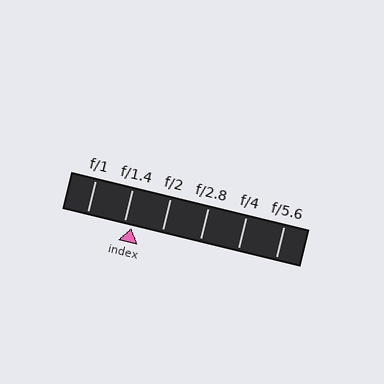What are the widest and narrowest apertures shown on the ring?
The widest aperture shown is f/1 and the narrowest is f/5.6.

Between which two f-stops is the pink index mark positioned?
The index mark is between f/1.4 and f/2.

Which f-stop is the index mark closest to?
The index mark is closest to f/1.4.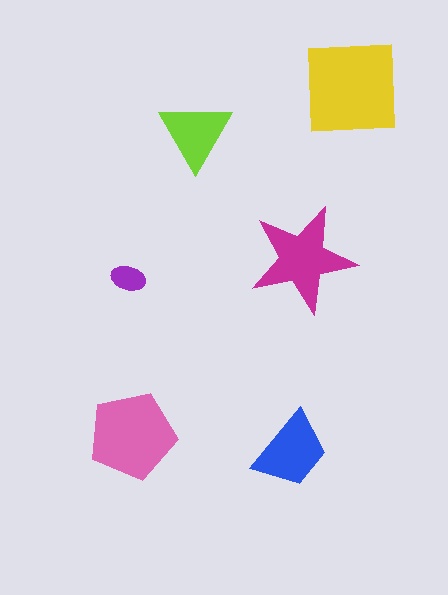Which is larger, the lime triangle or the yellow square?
The yellow square.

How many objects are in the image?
There are 6 objects in the image.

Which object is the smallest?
The purple ellipse.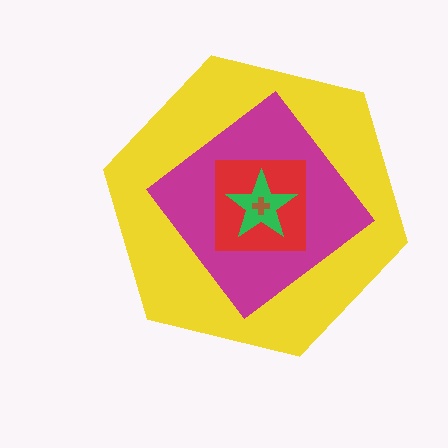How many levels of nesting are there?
5.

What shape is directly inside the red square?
The green star.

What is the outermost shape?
The yellow hexagon.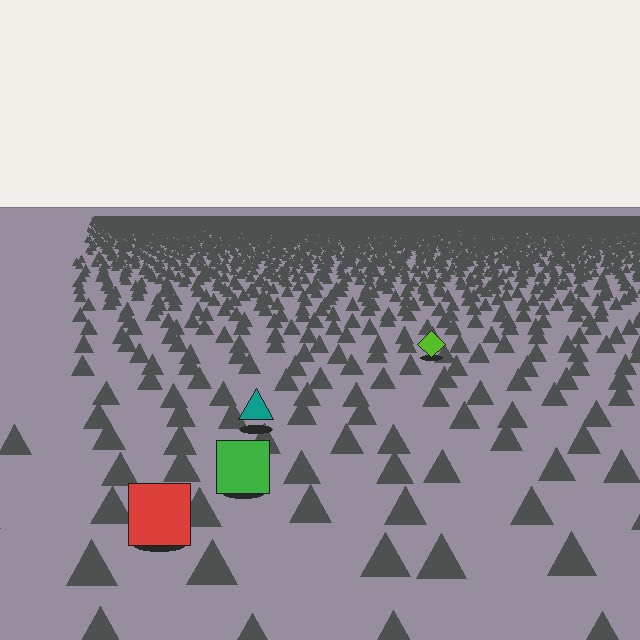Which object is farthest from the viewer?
The lime diamond is farthest from the viewer. It appears smaller and the ground texture around it is denser.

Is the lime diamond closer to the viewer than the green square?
No. The green square is closer — you can tell from the texture gradient: the ground texture is coarser near it.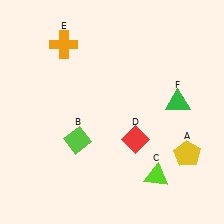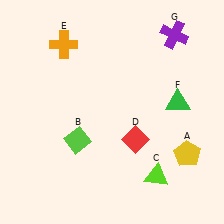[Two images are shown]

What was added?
A purple cross (G) was added in Image 2.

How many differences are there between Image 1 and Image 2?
There is 1 difference between the two images.